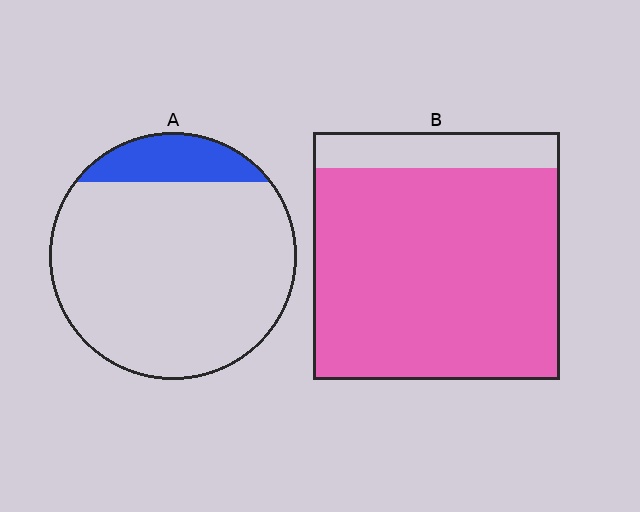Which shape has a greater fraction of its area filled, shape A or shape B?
Shape B.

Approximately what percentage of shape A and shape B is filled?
A is approximately 15% and B is approximately 85%.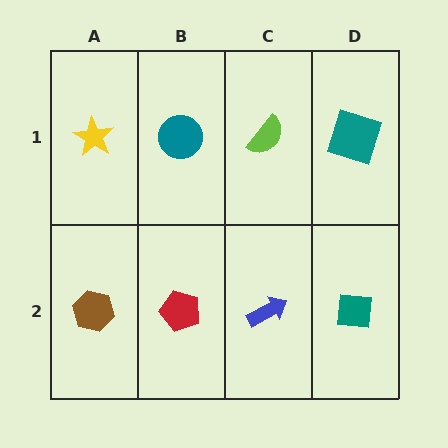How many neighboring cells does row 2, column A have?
2.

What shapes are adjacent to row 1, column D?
A teal square (row 2, column D), a lime semicircle (row 1, column C).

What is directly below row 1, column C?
A blue arrow.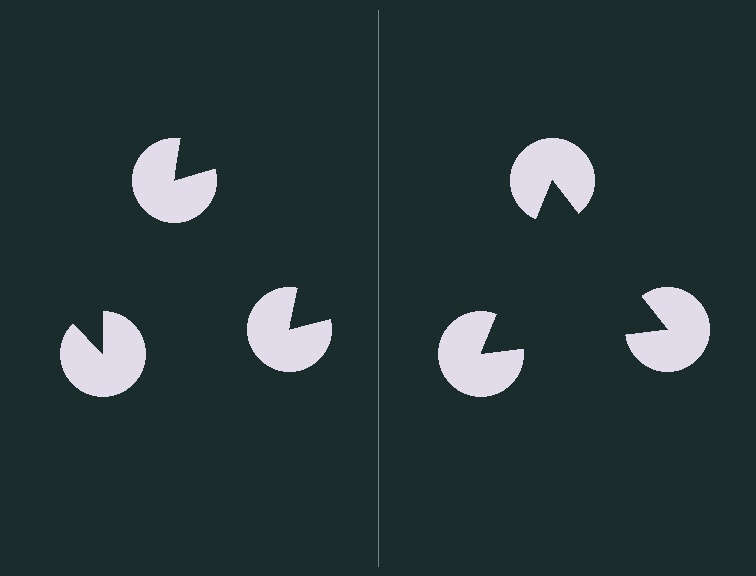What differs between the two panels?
The pac-man discs are positioned identically on both sides; only the wedge orientations differ. On the right they align to a triangle; on the left they are misaligned.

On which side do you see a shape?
An illusory triangle appears on the right side. On the left side the wedge cuts are rotated, so no coherent shape forms.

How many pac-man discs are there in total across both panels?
6 — 3 on each side.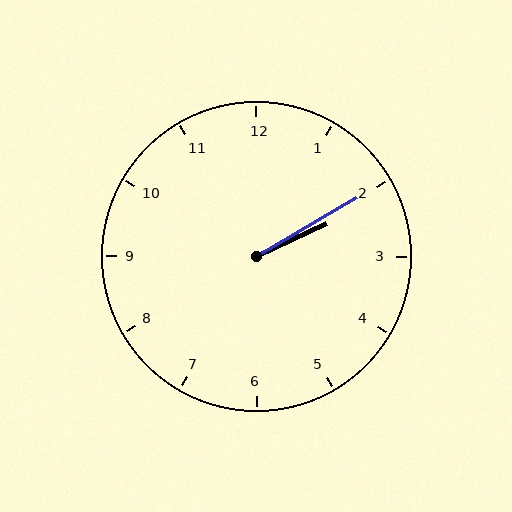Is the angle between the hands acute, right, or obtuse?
It is acute.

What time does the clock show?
2:10.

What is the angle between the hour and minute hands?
Approximately 5 degrees.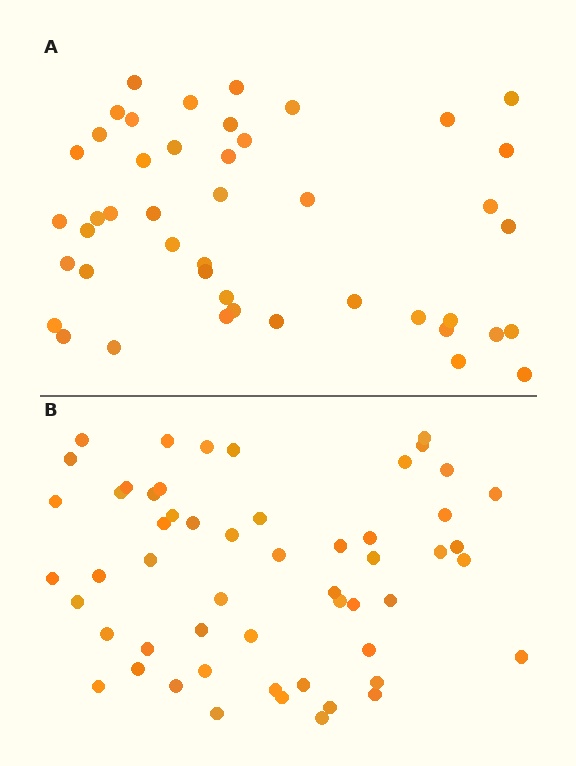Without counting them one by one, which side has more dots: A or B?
Region B (the bottom region) has more dots.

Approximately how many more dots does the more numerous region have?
Region B has roughly 10 or so more dots than region A.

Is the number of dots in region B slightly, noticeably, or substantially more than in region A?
Region B has only slightly more — the two regions are fairly close. The ratio is roughly 1.2 to 1.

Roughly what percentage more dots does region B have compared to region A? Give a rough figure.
About 20% more.